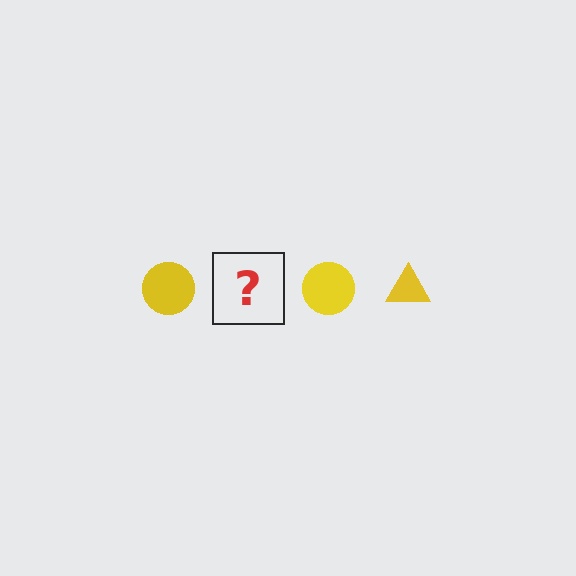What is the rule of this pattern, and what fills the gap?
The rule is that the pattern cycles through circle, triangle shapes in yellow. The gap should be filled with a yellow triangle.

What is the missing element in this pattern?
The missing element is a yellow triangle.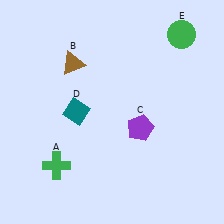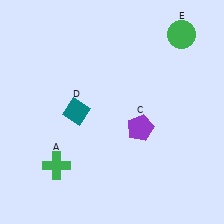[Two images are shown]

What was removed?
The brown triangle (B) was removed in Image 2.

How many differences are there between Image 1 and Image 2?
There is 1 difference between the two images.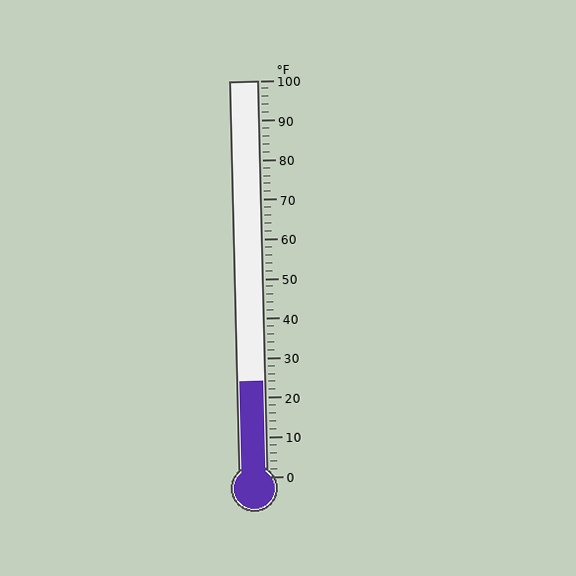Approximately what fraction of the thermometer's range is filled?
The thermometer is filled to approximately 25% of its range.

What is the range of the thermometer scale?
The thermometer scale ranges from 0°F to 100°F.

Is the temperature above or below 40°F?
The temperature is below 40°F.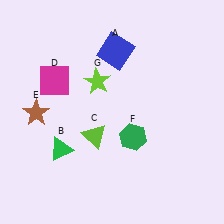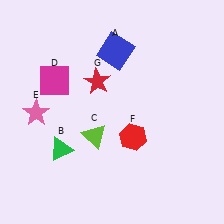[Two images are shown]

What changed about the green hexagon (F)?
In Image 1, F is green. In Image 2, it changed to red.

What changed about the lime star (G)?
In Image 1, G is lime. In Image 2, it changed to red.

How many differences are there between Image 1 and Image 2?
There are 3 differences between the two images.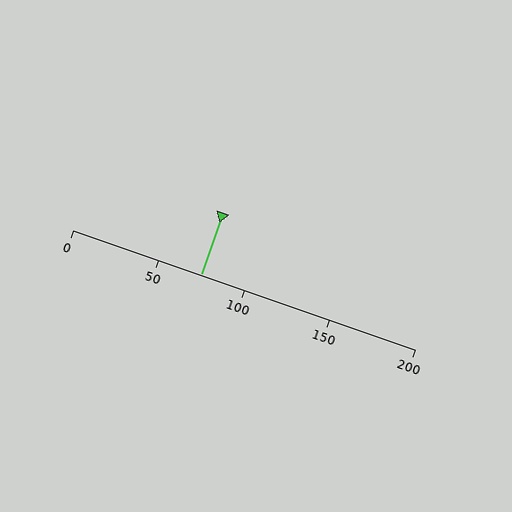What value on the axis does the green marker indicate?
The marker indicates approximately 75.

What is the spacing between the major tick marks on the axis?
The major ticks are spaced 50 apart.